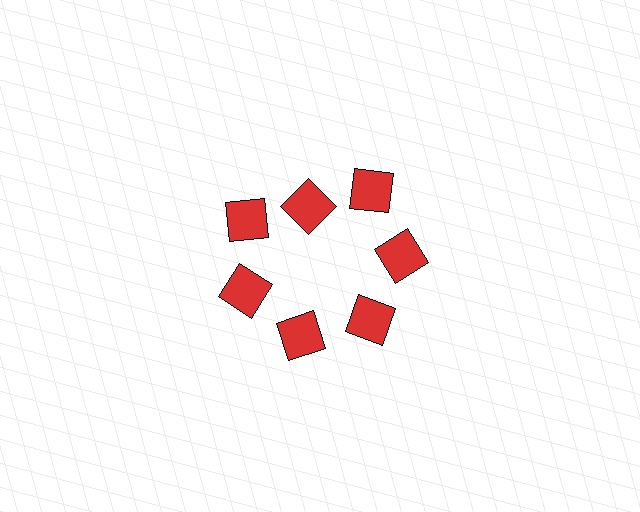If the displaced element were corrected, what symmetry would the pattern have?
It would have 7-fold rotational symmetry — the pattern would map onto itself every 51 degrees.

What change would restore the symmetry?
The symmetry would be restored by moving it outward, back onto the ring so that all 7 squares sit at equal angles and equal distance from the center.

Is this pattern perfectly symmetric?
No. The 7 red squares are arranged in a ring, but one element near the 12 o'clock position is pulled inward toward the center, breaking the 7-fold rotational symmetry.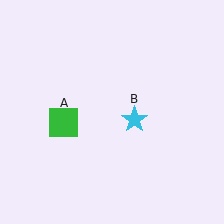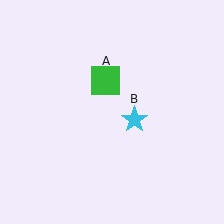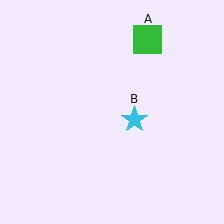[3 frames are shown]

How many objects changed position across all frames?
1 object changed position: green square (object A).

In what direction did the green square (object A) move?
The green square (object A) moved up and to the right.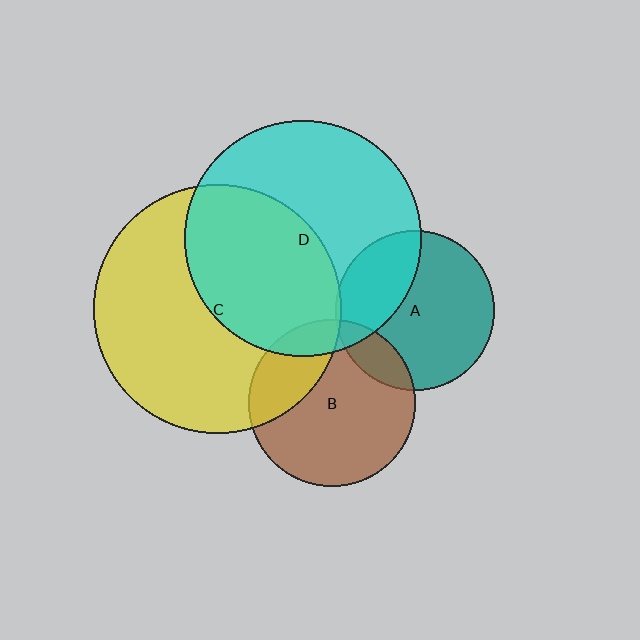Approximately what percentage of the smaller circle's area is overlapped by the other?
Approximately 15%.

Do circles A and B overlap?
Yes.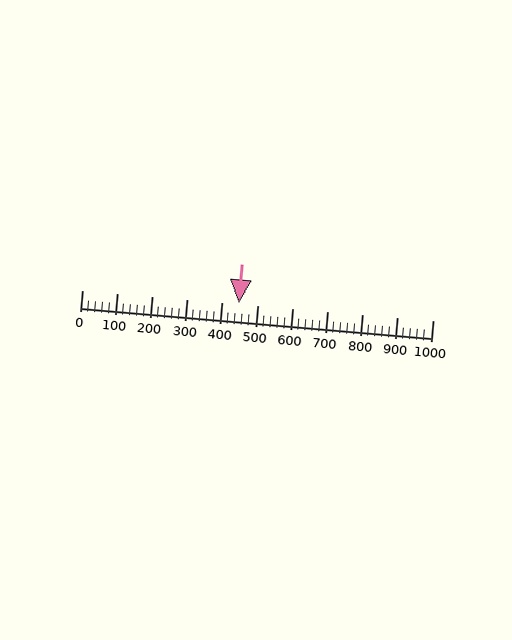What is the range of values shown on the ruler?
The ruler shows values from 0 to 1000.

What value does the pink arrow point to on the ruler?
The pink arrow points to approximately 447.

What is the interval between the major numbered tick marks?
The major tick marks are spaced 100 units apart.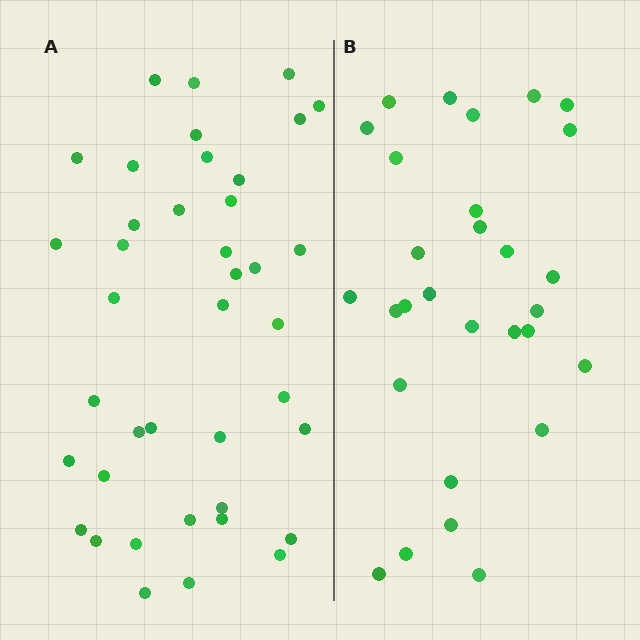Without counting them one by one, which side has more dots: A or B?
Region A (the left region) has more dots.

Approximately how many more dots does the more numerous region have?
Region A has roughly 12 or so more dots than region B.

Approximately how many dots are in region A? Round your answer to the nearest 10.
About 40 dots.